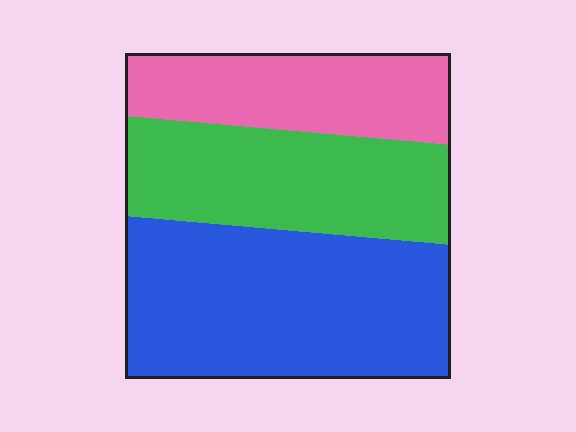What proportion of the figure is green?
Green takes up about one third (1/3) of the figure.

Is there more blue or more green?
Blue.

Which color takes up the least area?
Pink, at roughly 25%.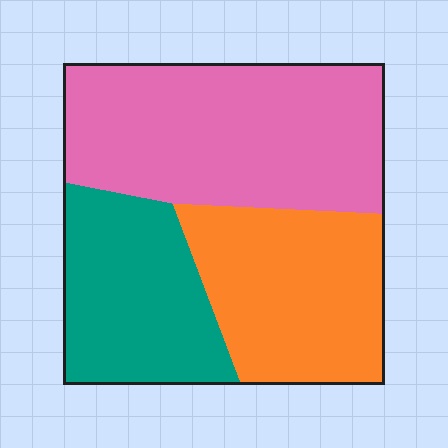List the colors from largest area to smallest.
From largest to smallest: pink, orange, teal.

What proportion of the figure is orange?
Orange covers around 30% of the figure.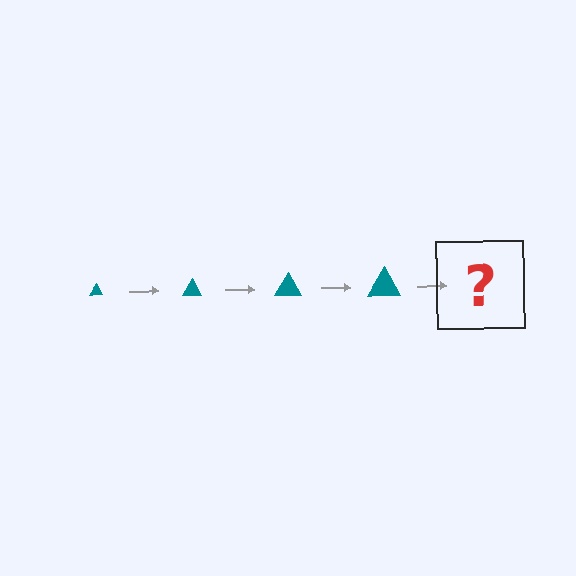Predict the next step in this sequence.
The next step is a teal triangle, larger than the previous one.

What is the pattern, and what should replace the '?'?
The pattern is that the triangle gets progressively larger each step. The '?' should be a teal triangle, larger than the previous one.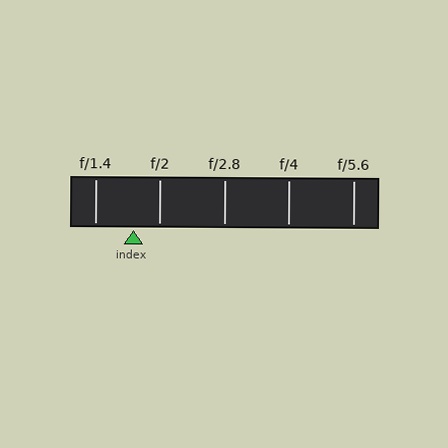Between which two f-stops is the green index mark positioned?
The index mark is between f/1.4 and f/2.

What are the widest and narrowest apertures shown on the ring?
The widest aperture shown is f/1.4 and the narrowest is f/5.6.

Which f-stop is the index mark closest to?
The index mark is closest to f/2.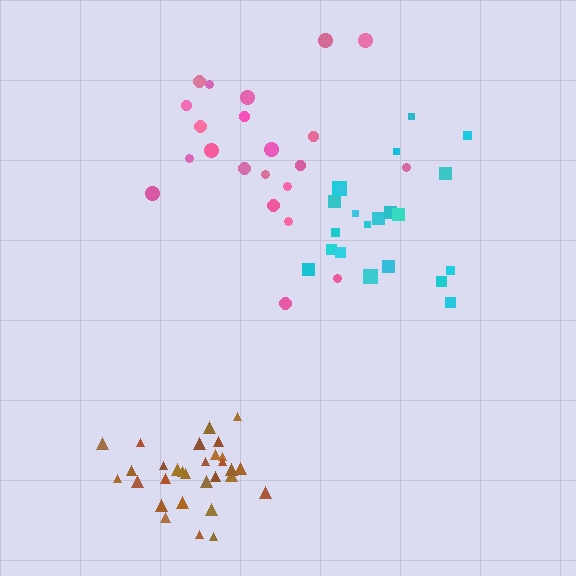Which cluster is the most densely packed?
Brown.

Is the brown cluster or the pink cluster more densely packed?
Brown.